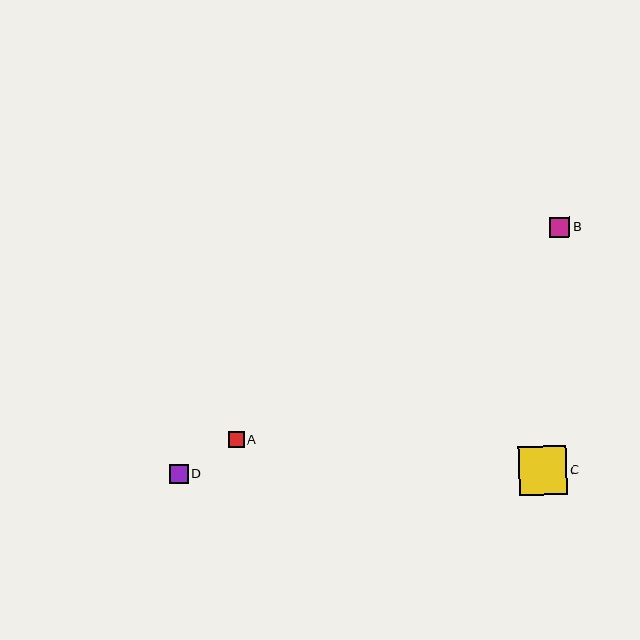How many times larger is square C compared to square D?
Square C is approximately 2.6 times the size of square D.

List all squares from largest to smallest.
From largest to smallest: C, B, D, A.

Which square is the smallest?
Square A is the smallest with a size of approximately 16 pixels.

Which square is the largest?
Square C is the largest with a size of approximately 48 pixels.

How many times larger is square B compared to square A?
Square B is approximately 1.3 times the size of square A.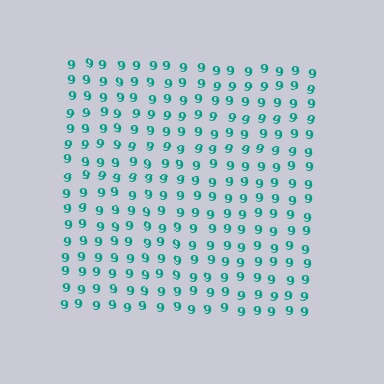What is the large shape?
The large shape is a square.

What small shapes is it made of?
It is made of small digit 9's.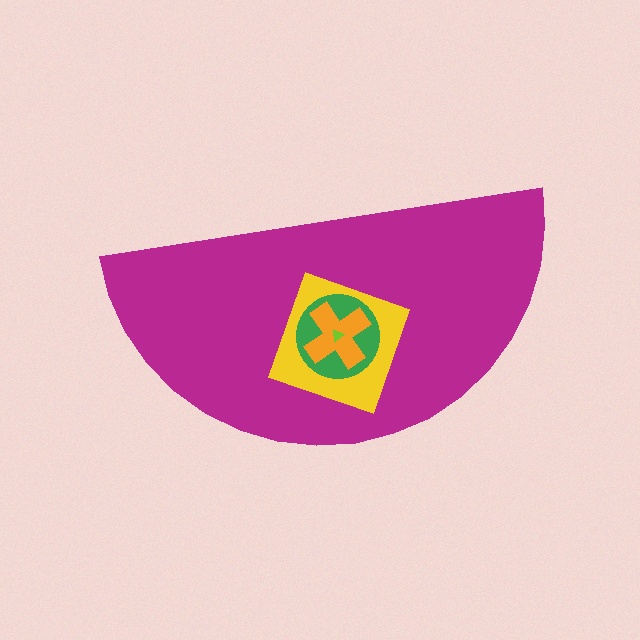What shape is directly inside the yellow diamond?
The green circle.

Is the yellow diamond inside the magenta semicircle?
Yes.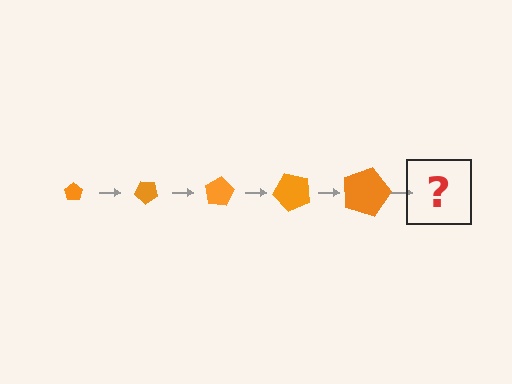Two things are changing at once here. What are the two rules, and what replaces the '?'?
The two rules are that the pentagon grows larger each step and it rotates 40 degrees each step. The '?' should be a pentagon, larger than the previous one and rotated 200 degrees from the start.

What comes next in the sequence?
The next element should be a pentagon, larger than the previous one and rotated 200 degrees from the start.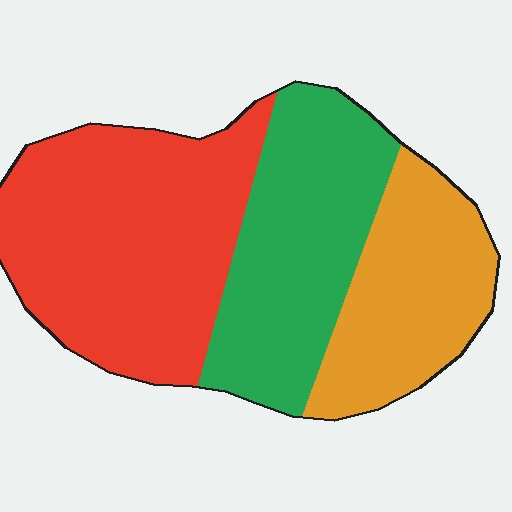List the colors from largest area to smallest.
From largest to smallest: red, green, orange.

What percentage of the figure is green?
Green takes up about one third (1/3) of the figure.